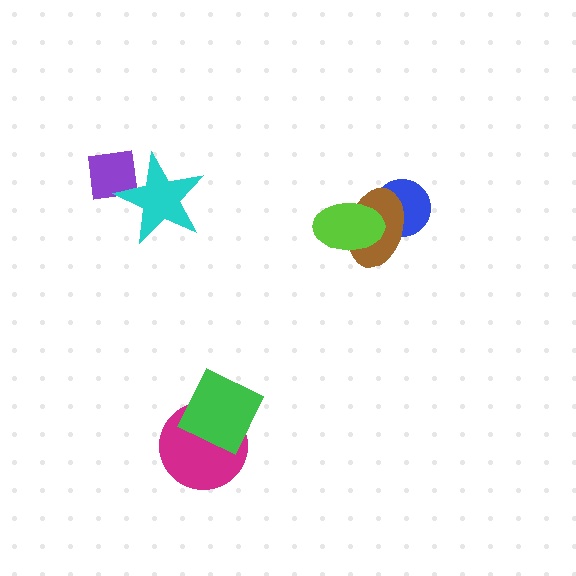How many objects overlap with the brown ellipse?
2 objects overlap with the brown ellipse.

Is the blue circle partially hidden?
Yes, it is partially covered by another shape.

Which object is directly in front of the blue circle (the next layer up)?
The brown ellipse is directly in front of the blue circle.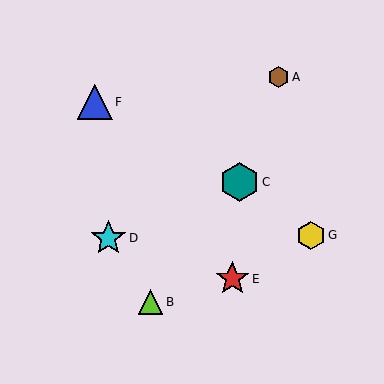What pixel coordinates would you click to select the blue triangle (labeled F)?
Click at (95, 102) to select the blue triangle F.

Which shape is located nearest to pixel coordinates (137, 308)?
The lime triangle (labeled B) at (151, 302) is nearest to that location.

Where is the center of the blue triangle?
The center of the blue triangle is at (95, 102).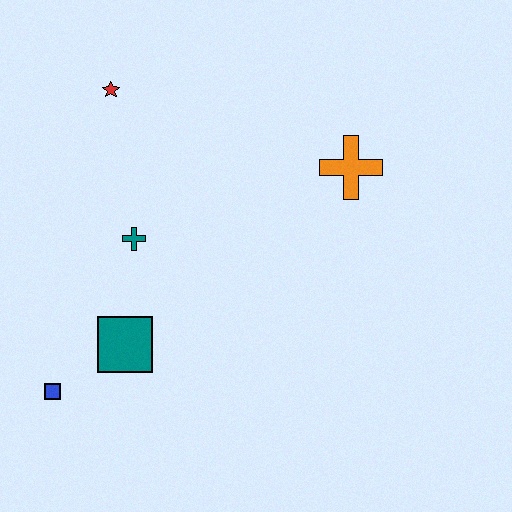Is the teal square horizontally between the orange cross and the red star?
Yes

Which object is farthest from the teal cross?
The orange cross is farthest from the teal cross.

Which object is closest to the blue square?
The teal square is closest to the blue square.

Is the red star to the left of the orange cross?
Yes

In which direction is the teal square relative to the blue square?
The teal square is to the right of the blue square.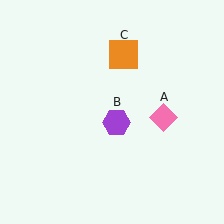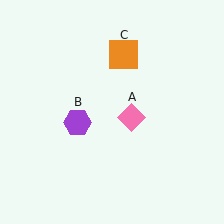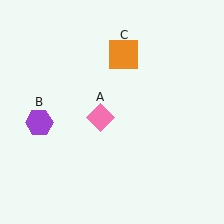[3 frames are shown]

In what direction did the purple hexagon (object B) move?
The purple hexagon (object B) moved left.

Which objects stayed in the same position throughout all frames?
Orange square (object C) remained stationary.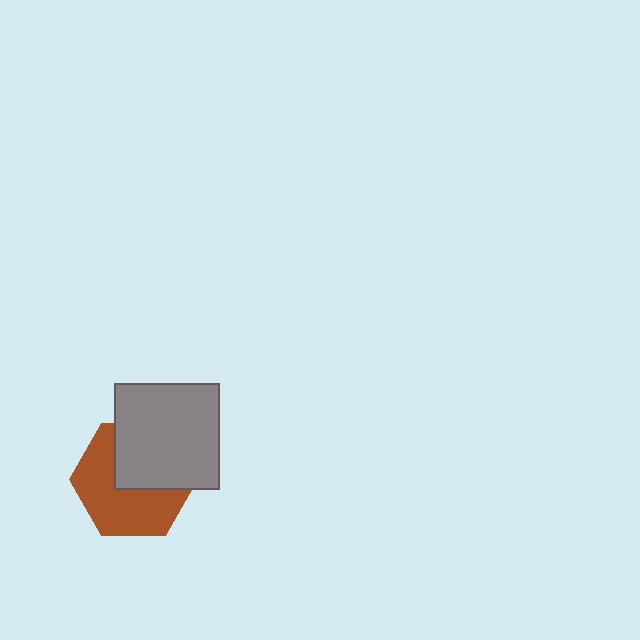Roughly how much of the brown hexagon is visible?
About half of it is visible (roughly 57%).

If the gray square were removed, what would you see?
You would see the complete brown hexagon.